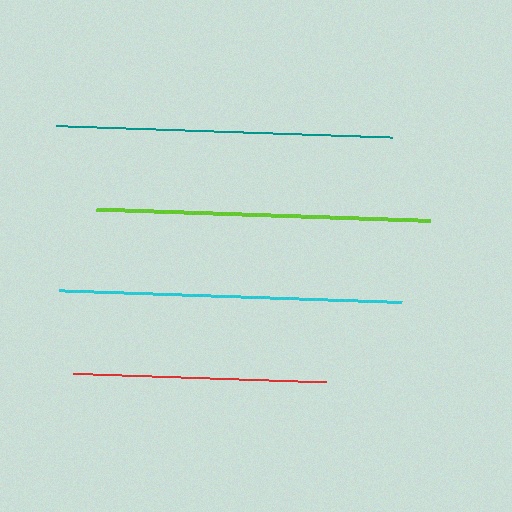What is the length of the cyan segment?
The cyan segment is approximately 343 pixels long.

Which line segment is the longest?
The cyan line is the longest at approximately 343 pixels.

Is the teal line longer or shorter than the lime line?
The teal line is longer than the lime line.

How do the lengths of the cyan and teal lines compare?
The cyan and teal lines are approximately the same length.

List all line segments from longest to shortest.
From longest to shortest: cyan, teal, lime, red.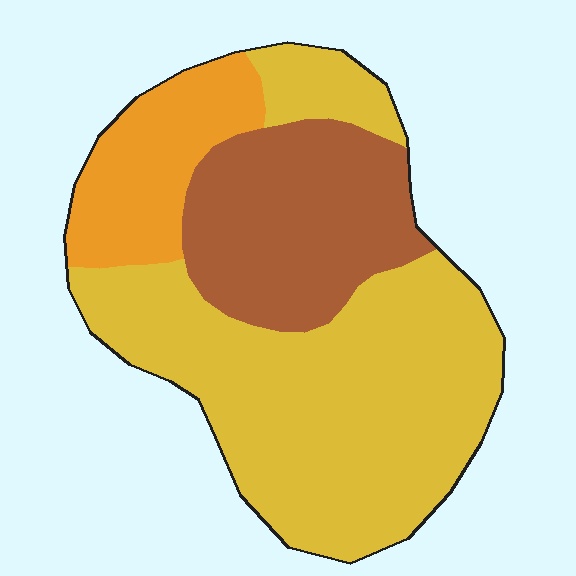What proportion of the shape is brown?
Brown covers roughly 25% of the shape.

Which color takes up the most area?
Yellow, at roughly 60%.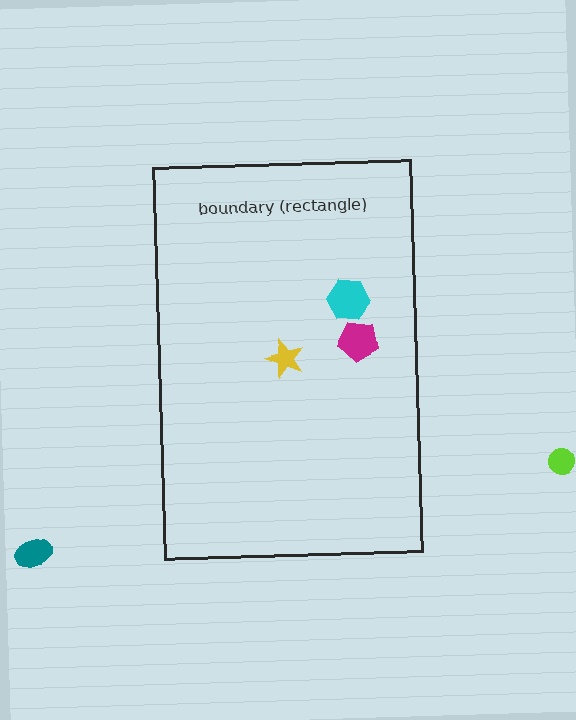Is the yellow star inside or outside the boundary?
Inside.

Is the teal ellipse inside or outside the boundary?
Outside.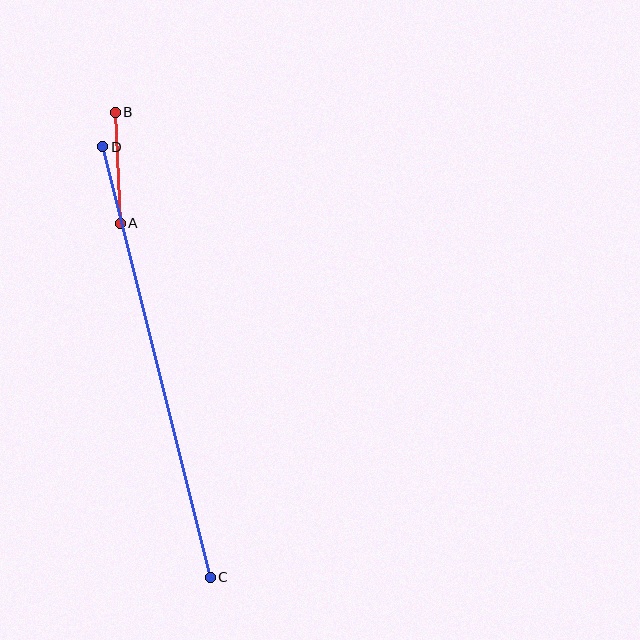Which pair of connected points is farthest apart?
Points C and D are farthest apart.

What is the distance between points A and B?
The distance is approximately 111 pixels.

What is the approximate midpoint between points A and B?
The midpoint is at approximately (118, 168) pixels.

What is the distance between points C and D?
The distance is approximately 444 pixels.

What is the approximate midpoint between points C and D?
The midpoint is at approximately (157, 362) pixels.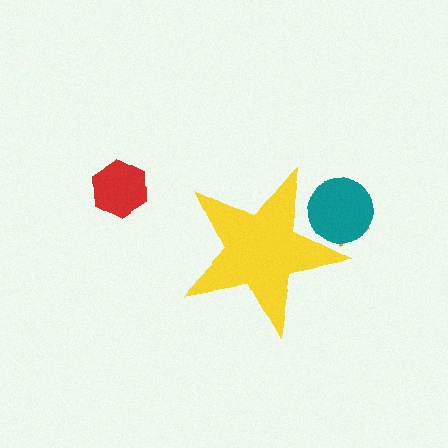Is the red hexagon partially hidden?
No, the red hexagon is fully visible.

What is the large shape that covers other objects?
A yellow star.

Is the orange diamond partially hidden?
Yes, the orange diamond is partially hidden behind the yellow star.